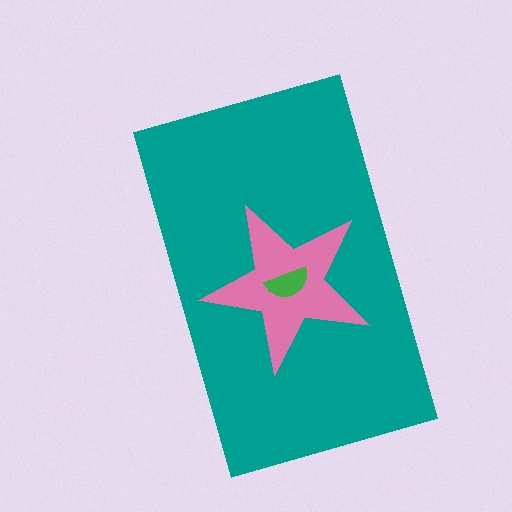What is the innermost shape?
The green semicircle.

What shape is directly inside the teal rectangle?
The pink star.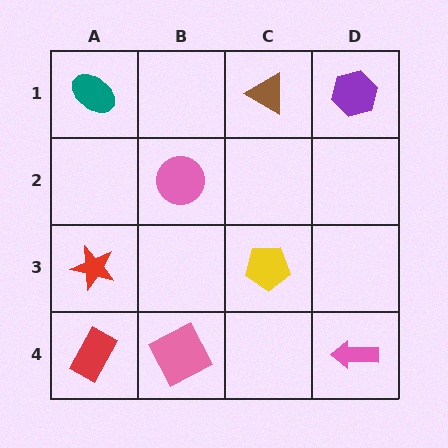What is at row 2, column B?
A pink circle.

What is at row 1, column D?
A purple hexagon.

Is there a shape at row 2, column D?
No, that cell is empty.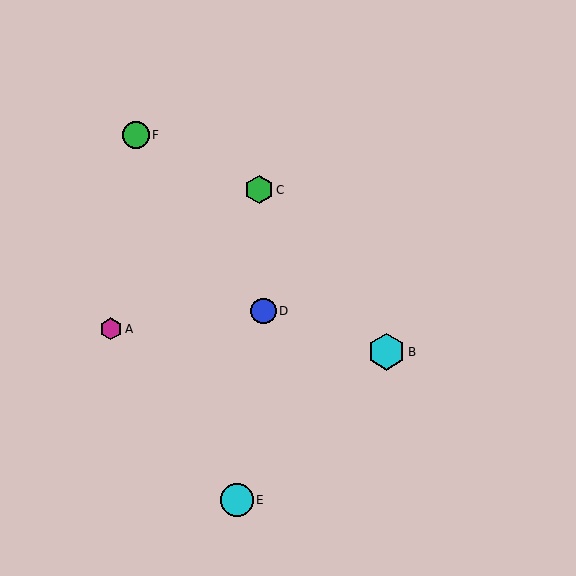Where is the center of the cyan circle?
The center of the cyan circle is at (237, 500).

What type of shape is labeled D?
Shape D is a blue circle.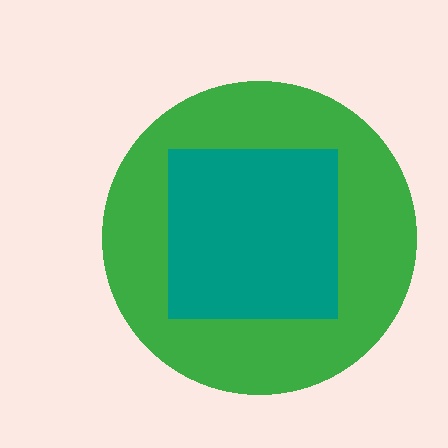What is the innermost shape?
The teal square.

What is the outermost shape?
The green circle.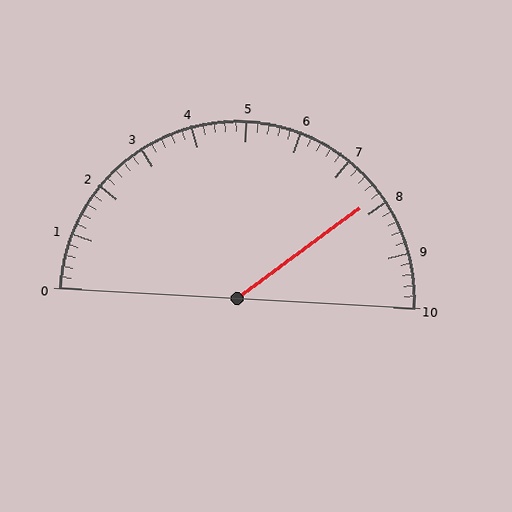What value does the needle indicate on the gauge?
The needle indicates approximately 7.8.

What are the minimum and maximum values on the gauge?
The gauge ranges from 0 to 10.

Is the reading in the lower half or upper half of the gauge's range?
The reading is in the upper half of the range (0 to 10).